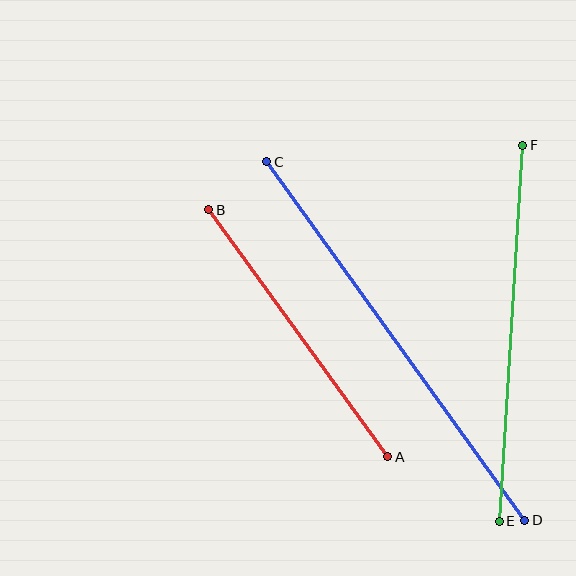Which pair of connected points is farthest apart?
Points C and D are farthest apart.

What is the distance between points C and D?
The distance is approximately 442 pixels.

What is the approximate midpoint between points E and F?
The midpoint is at approximately (511, 333) pixels.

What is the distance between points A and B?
The distance is approximately 305 pixels.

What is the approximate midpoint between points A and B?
The midpoint is at approximately (298, 333) pixels.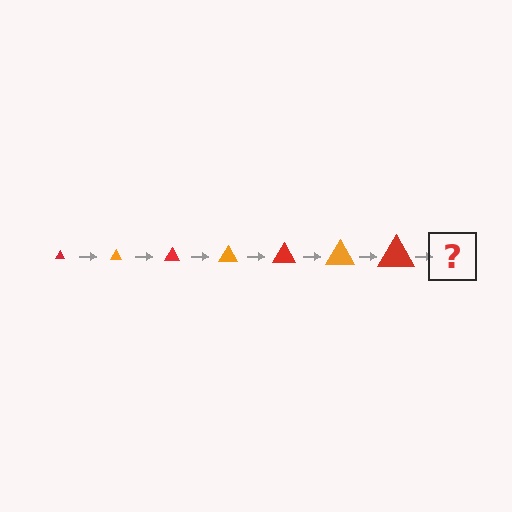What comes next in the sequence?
The next element should be an orange triangle, larger than the previous one.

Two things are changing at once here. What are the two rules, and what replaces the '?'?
The two rules are that the triangle grows larger each step and the color cycles through red and orange. The '?' should be an orange triangle, larger than the previous one.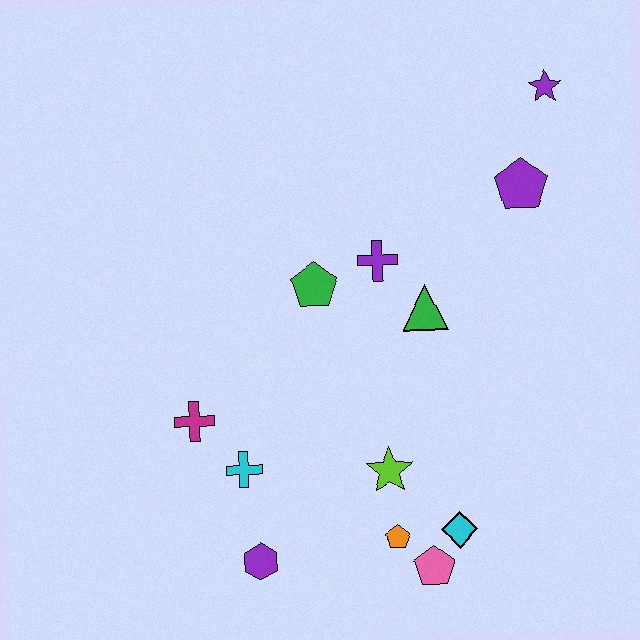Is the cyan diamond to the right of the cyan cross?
Yes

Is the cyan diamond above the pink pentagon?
Yes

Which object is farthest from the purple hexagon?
The purple star is farthest from the purple hexagon.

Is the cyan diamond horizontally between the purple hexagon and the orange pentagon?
No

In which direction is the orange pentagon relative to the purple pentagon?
The orange pentagon is below the purple pentagon.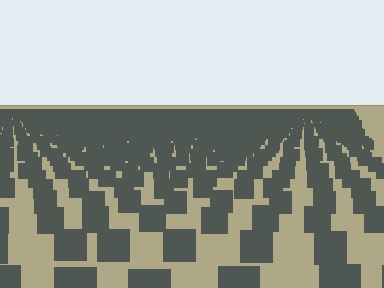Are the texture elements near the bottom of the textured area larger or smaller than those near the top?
Larger. Near the bottom, elements are closer to the viewer and appear at a bigger on-screen size.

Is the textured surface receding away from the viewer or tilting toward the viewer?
The surface is receding away from the viewer. Texture elements get smaller and denser toward the top.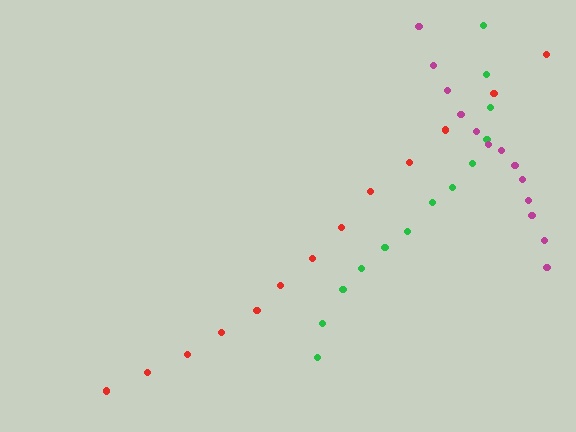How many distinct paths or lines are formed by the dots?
There are 3 distinct paths.